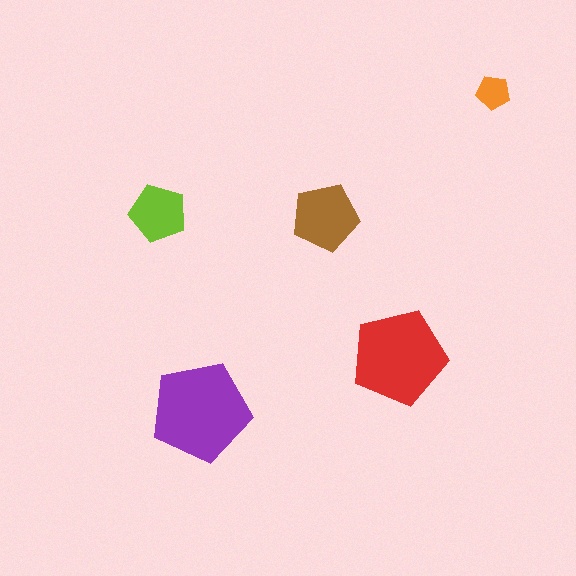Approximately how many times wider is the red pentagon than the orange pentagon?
About 3 times wider.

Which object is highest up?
The orange pentagon is topmost.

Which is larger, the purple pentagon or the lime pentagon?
The purple one.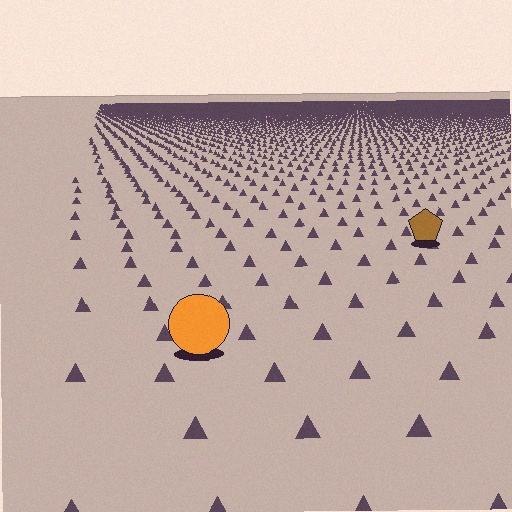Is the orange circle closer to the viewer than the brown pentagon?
Yes. The orange circle is closer — you can tell from the texture gradient: the ground texture is coarser near it.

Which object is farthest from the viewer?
The brown pentagon is farthest from the viewer. It appears smaller and the ground texture around it is denser.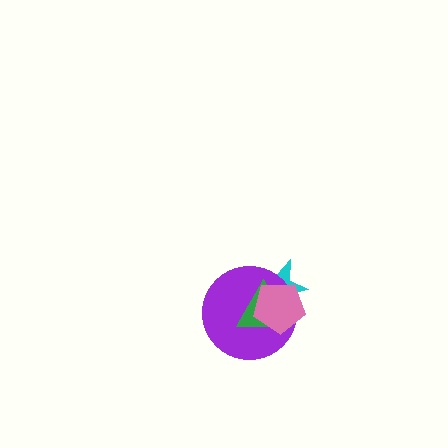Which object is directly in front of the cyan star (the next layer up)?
The purple circle is directly in front of the cyan star.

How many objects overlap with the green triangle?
3 objects overlap with the green triangle.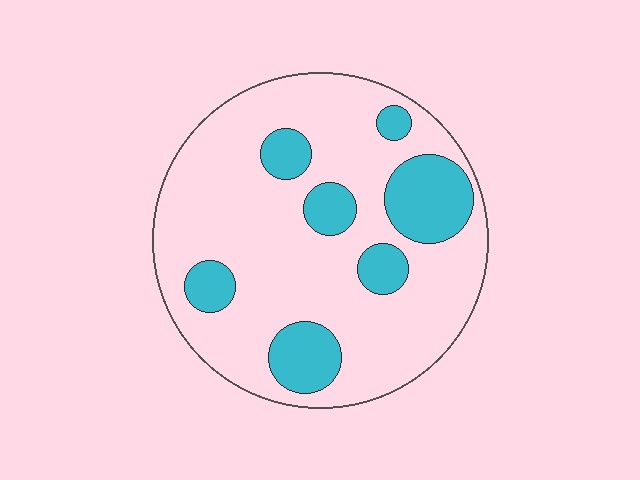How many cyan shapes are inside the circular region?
7.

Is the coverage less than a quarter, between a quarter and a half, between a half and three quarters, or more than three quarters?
Less than a quarter.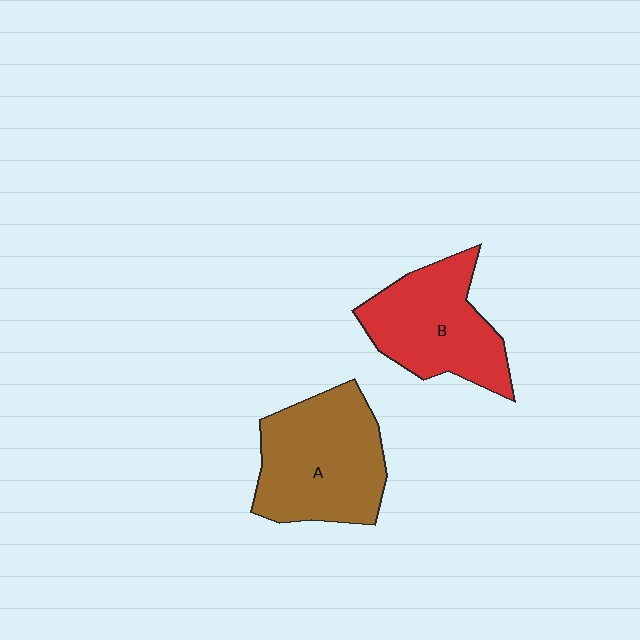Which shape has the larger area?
Shape A (brown).